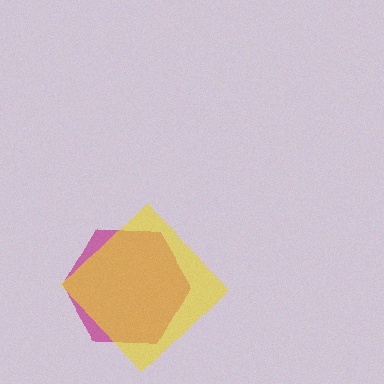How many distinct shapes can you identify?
There are 2 distinct shapes: a magenta hexagon, a yellow diamond.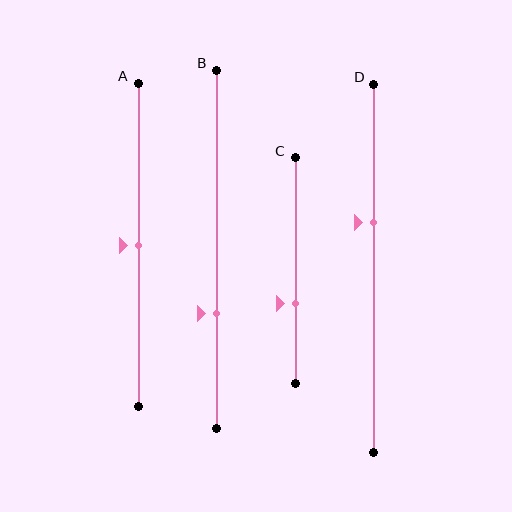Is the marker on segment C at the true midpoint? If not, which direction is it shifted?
No, the marker on segment C is shifted downward by about 14% of the segment length.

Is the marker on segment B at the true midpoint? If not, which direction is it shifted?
No, the marker on segment B is shifted downward by about 18% of the segment length.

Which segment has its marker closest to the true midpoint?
Segment A has its marker closest to the true midpoint.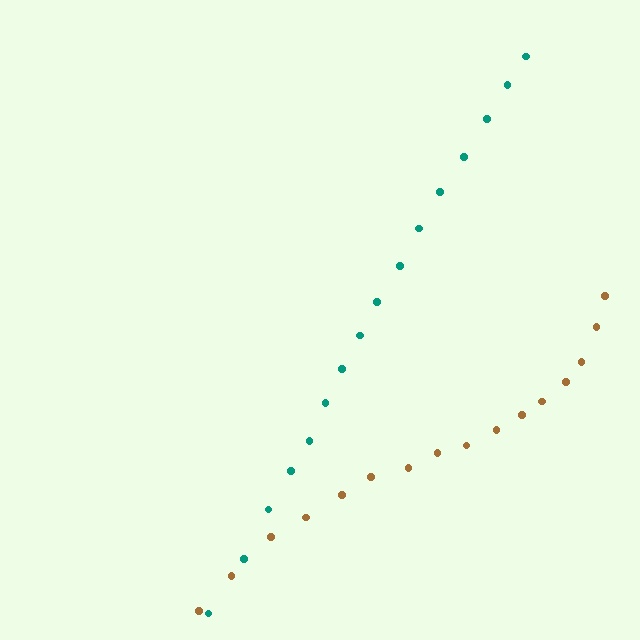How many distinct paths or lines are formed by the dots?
There are 2 distinct paths.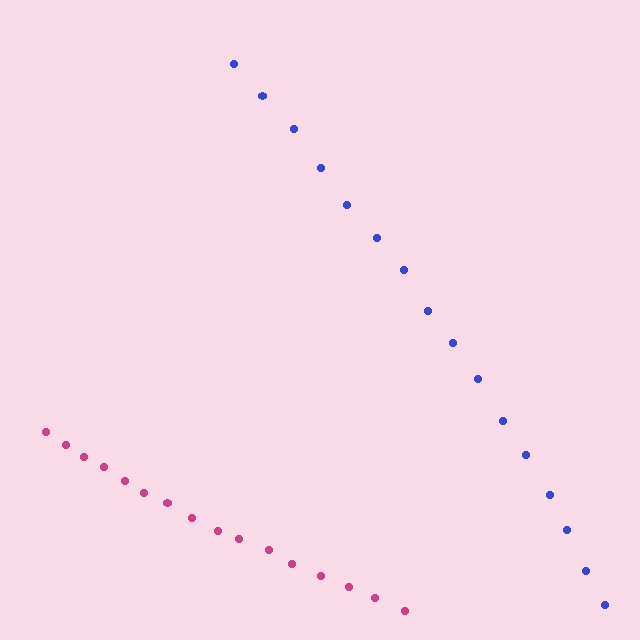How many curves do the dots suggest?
There are 2 distinct paths.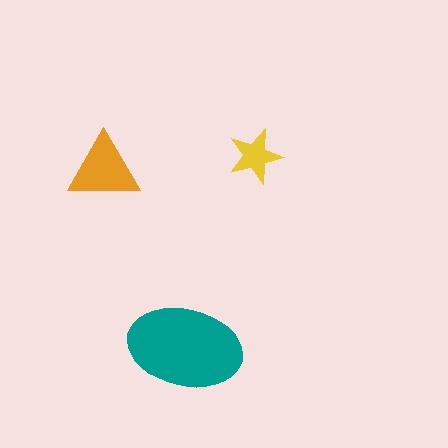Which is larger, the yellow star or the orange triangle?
The orange triangle.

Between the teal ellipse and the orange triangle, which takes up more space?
The teal ellipse.